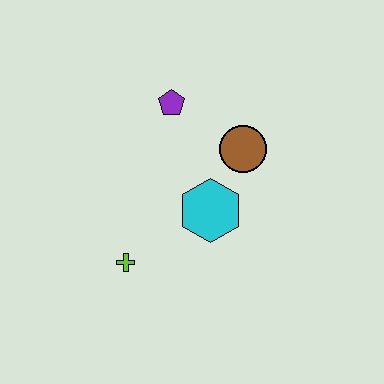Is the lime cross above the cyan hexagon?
No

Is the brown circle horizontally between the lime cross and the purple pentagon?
No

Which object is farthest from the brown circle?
The lime cross is farthest from the brown circle.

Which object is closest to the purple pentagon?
The brown circle is closest to the purple pentagon.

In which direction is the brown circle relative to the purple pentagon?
The brown circle is to the right of the purple pentagon.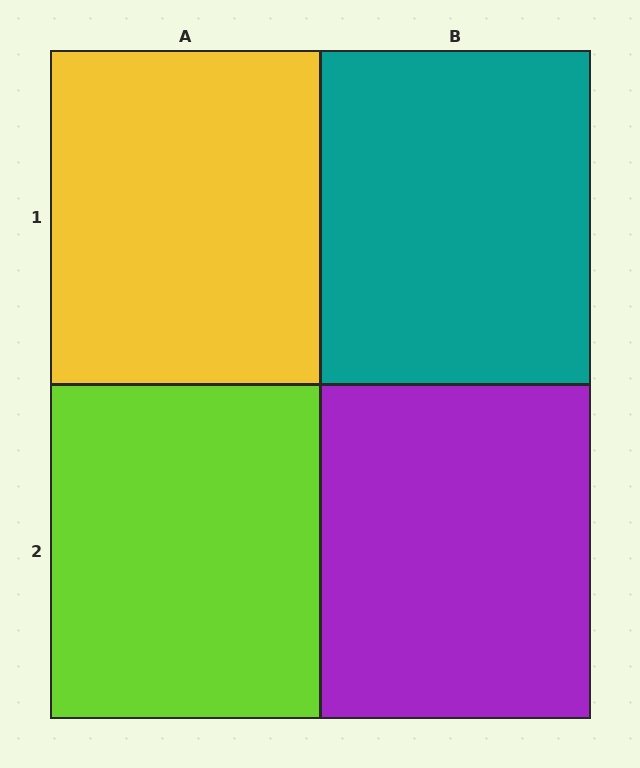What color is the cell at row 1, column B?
Teal.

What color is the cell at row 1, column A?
Yellow.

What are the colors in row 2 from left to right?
Lime, purple.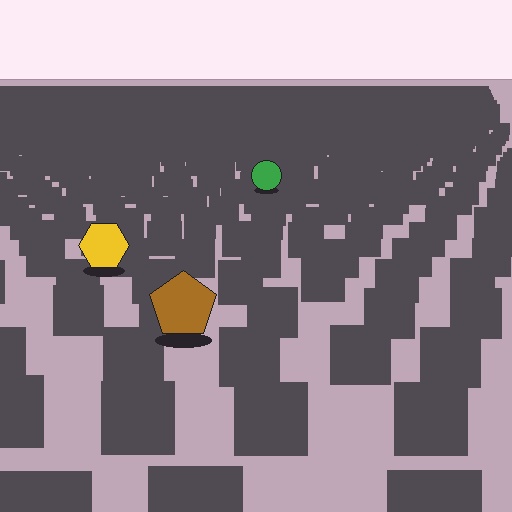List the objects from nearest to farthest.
From nearest to farthest: the brown pentagon, the yellow hexagon, the green circle.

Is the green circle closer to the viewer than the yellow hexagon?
No. The yellow hexagon is closer — you can tell from the texture gradient: the ground texture is coarser near it.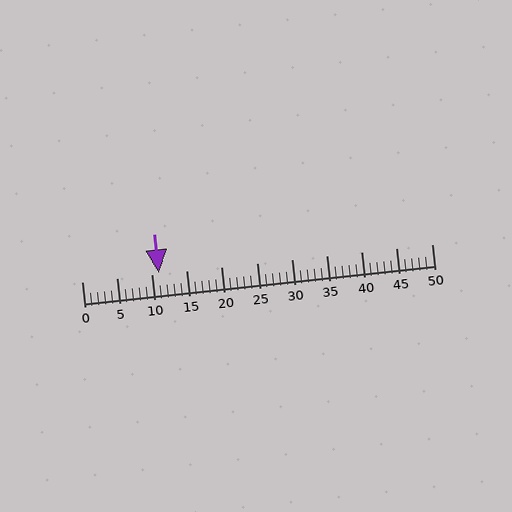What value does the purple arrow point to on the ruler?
The purple arrow points to approximately 11.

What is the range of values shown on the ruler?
The ruler shows values from 0 to 50.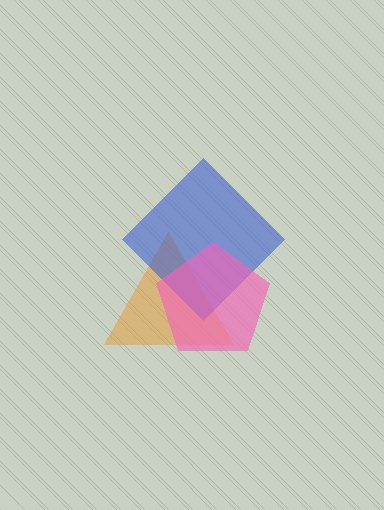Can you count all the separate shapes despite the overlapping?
Yes, there are 3 separate shapes.